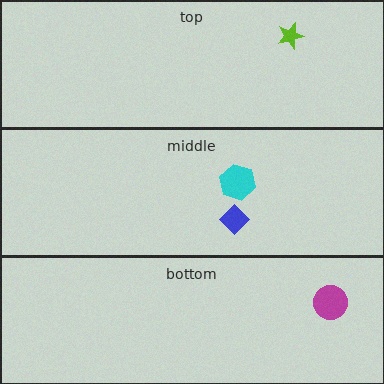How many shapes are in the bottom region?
1.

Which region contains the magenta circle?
The bottom region.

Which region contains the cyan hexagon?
The middle region.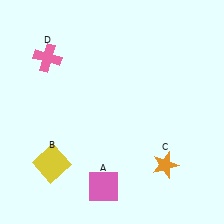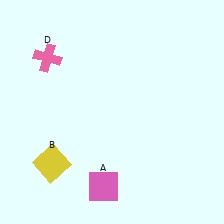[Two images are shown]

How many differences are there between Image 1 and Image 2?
There is 1 difference between the two images.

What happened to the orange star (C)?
The orange star (C) was removed in Image 2. It was in the bottom-right area of Image 1.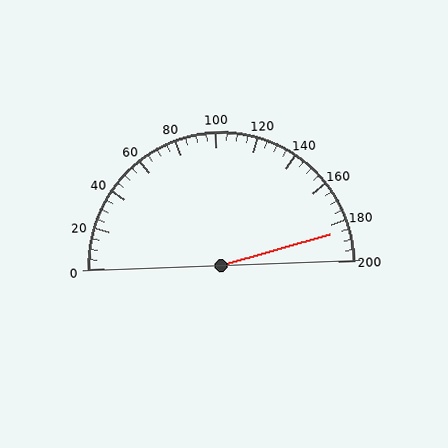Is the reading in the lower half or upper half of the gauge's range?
The reading is in the upper half of the range (0 to 200).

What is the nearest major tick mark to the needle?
The nearest major tick mark is 180.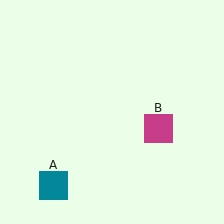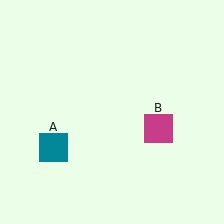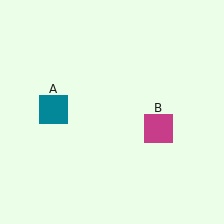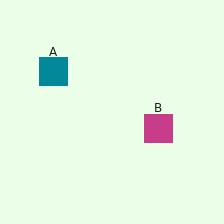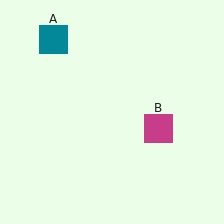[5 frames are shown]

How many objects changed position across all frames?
1 object changed position: teal square (object A).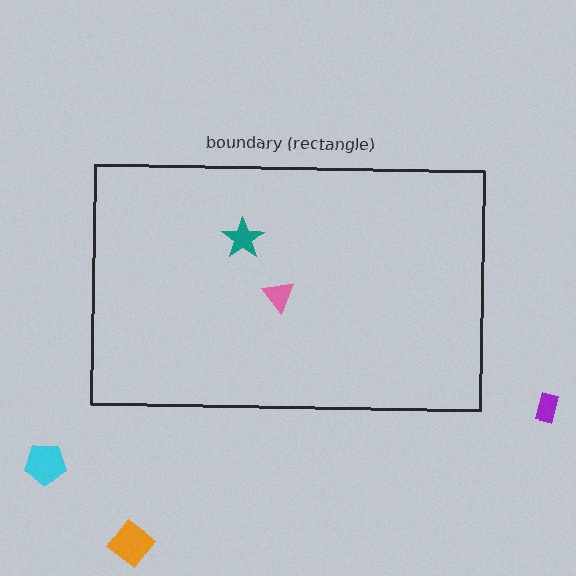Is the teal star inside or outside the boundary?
Inside.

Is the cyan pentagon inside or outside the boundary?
Outside.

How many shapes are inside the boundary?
2 inside, 3 outside.